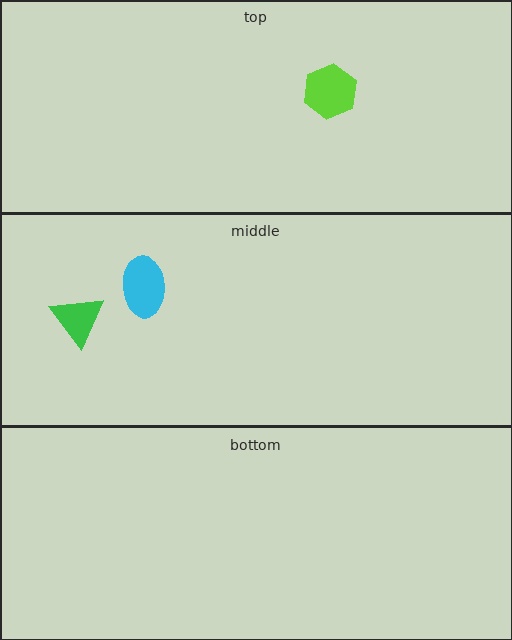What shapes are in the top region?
The lime hexagon.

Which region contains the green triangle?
The middle region.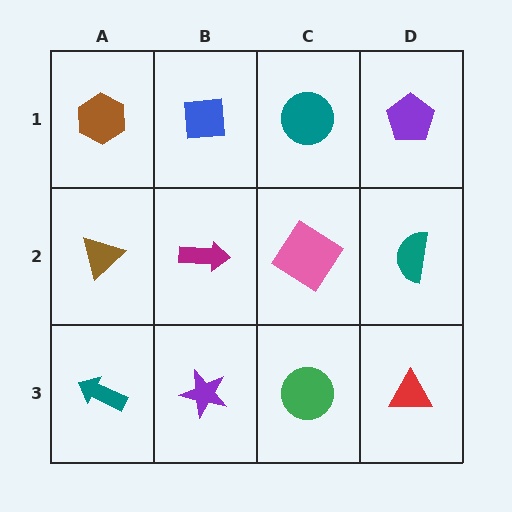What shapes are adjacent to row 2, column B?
A blue square (row 1, column B), a purple star (row 3, column B), a brown triangle (row 2, column A), a pink diamond (row 2, column C).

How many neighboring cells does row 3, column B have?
3.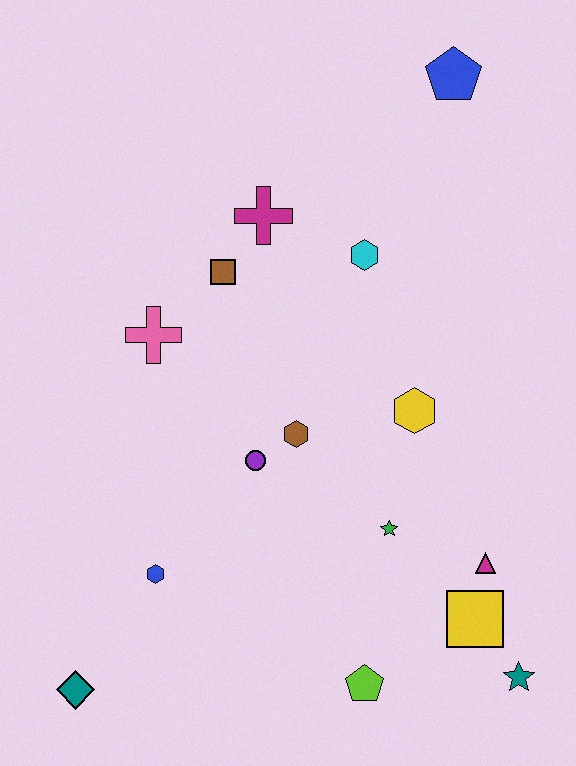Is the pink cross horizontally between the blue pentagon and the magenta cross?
No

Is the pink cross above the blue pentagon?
No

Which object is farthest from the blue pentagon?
The teal diamond is farthest from the blue pentagon.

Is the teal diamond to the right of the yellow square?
No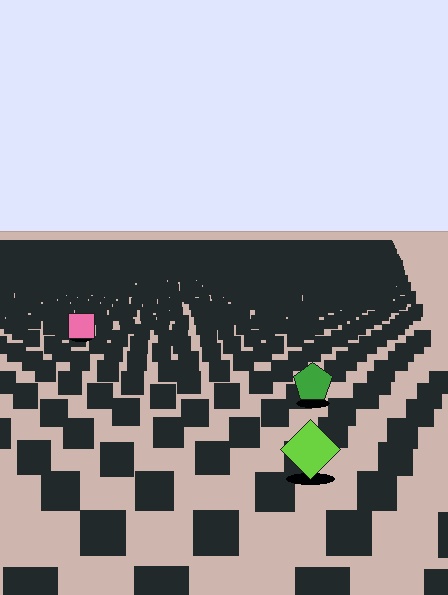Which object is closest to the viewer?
The lime diamond is closest. The texture marks near it are larger and more spread out.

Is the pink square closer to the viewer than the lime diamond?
No. The lime diamond is closer — you can tell from the texture gradient: the ground texture is coarser near it.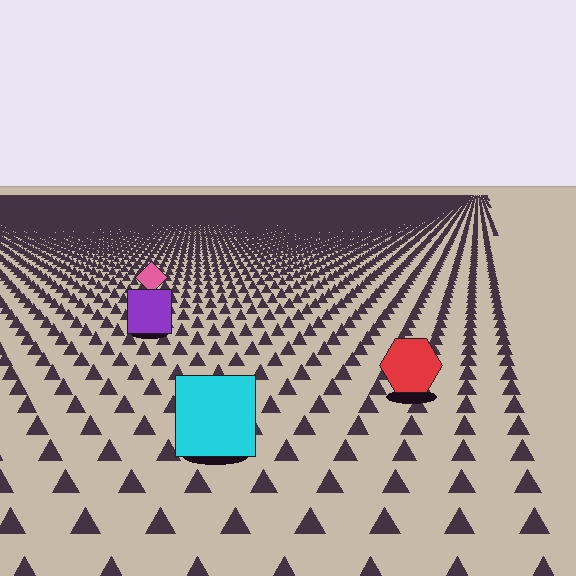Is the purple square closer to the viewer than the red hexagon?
No. The red hexagon is closer — you can tell from the texture gradient: the ground texture is coarser near it.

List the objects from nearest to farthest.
From nearest to farthest: the cyan square, the red hexagon, the purple square, the pink diamond.